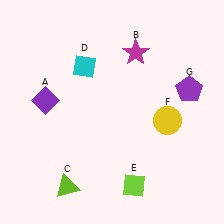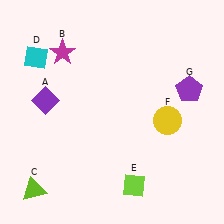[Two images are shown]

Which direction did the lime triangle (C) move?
The lime triangle (C) moved left.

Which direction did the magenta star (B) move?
The magenta star (B) moved left.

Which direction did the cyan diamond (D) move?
The cyan diamond (D) moved left.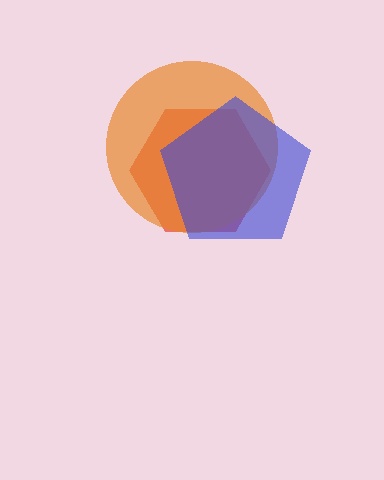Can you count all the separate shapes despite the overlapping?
Yes, there are 3 separate shapes.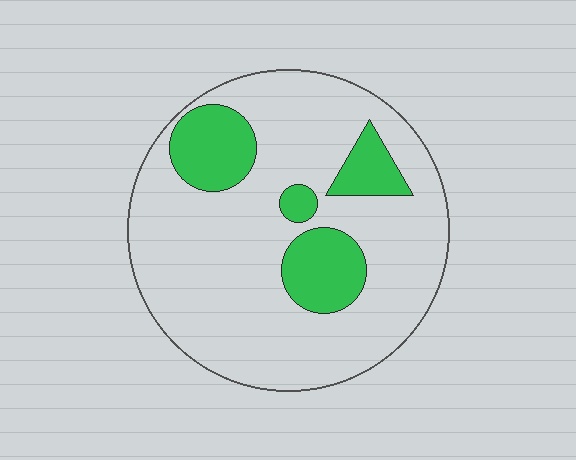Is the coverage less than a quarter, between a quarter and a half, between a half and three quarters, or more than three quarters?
Less than a quarter.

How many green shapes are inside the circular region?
4.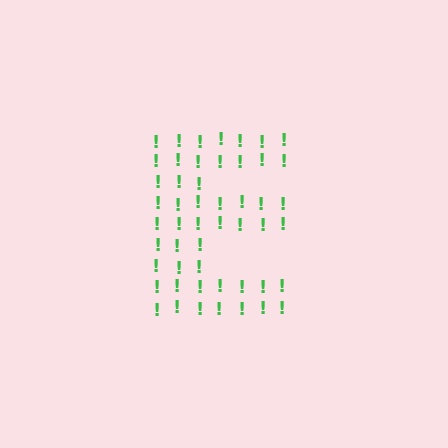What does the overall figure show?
The overall figure shows the letter E.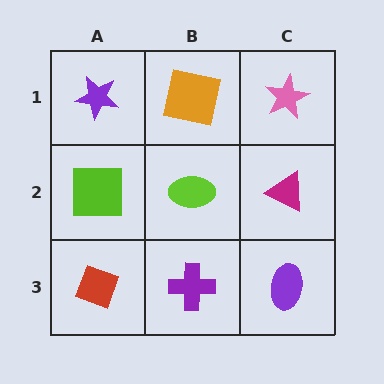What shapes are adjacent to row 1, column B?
A lime ellipse (row 2, column B), a purple star (row 1, column A), a pink star (row 1, column C).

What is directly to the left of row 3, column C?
A purple cross.